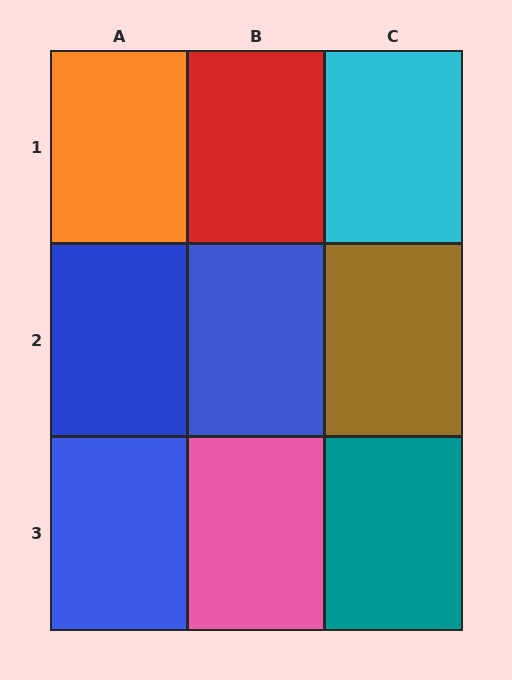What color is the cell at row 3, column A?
Blue.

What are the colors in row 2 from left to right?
Blue, blue, brown.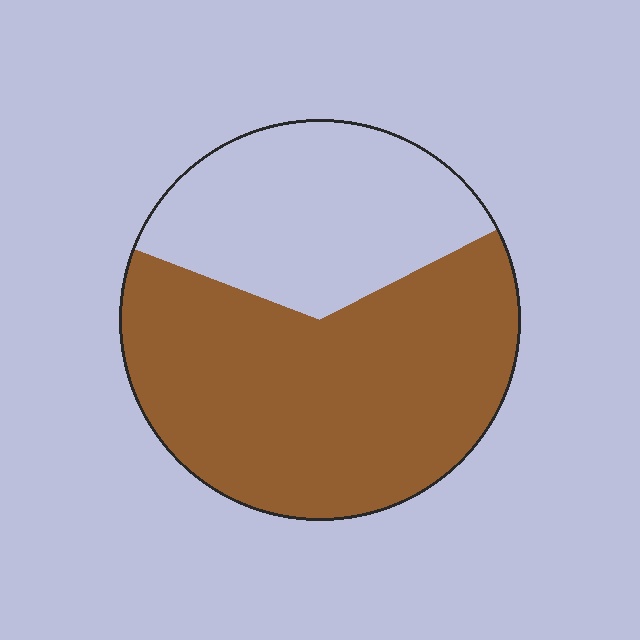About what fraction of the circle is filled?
About five eighths (5/8).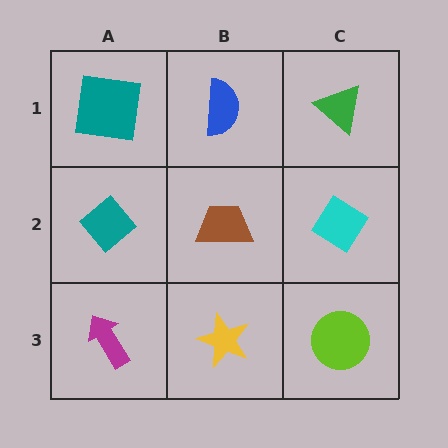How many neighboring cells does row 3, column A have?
2.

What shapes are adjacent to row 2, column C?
A green triangle (row 1, column C), a lime circle (row 3, column C), a brown trapezoid (row 2, column B).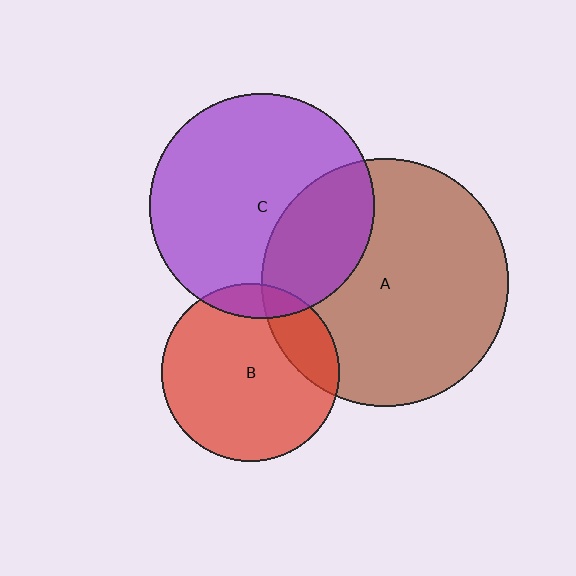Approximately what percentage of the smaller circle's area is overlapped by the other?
Approximately 30%.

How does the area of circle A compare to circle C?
Approximately 1.2 times.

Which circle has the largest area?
Circle A (brown).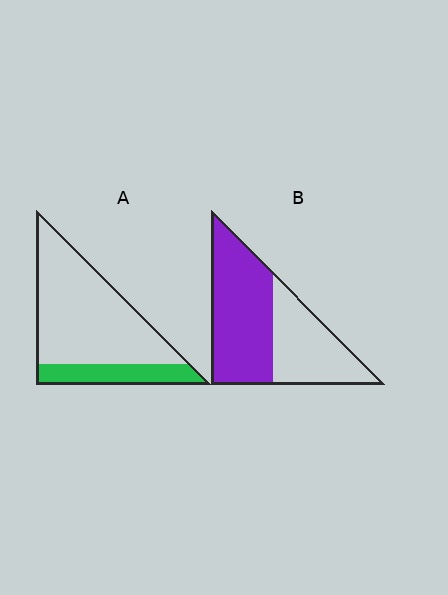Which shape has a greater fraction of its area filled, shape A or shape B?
Shape B.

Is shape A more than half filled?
No.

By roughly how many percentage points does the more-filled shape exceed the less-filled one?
By roughly 35 percentage points (B over A).